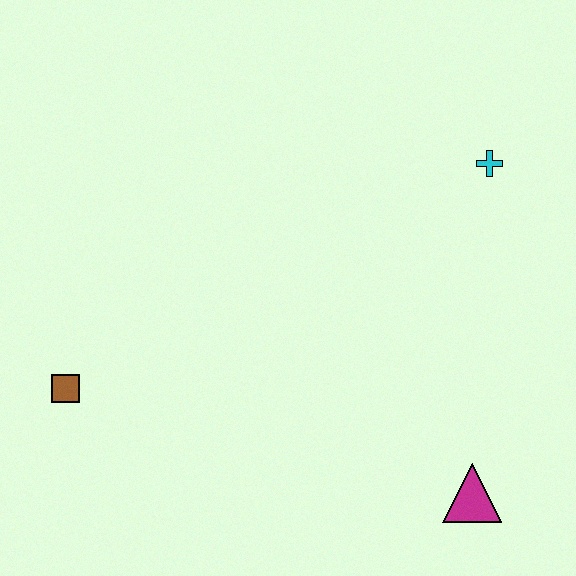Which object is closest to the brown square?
The magenta triangle is closest to the brown square.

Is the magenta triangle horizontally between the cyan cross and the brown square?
Yes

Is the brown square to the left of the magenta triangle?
Yes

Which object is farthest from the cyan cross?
The brown square is farthest from the cyan cross.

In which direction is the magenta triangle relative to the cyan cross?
The magenta triangle is below the cyan cross.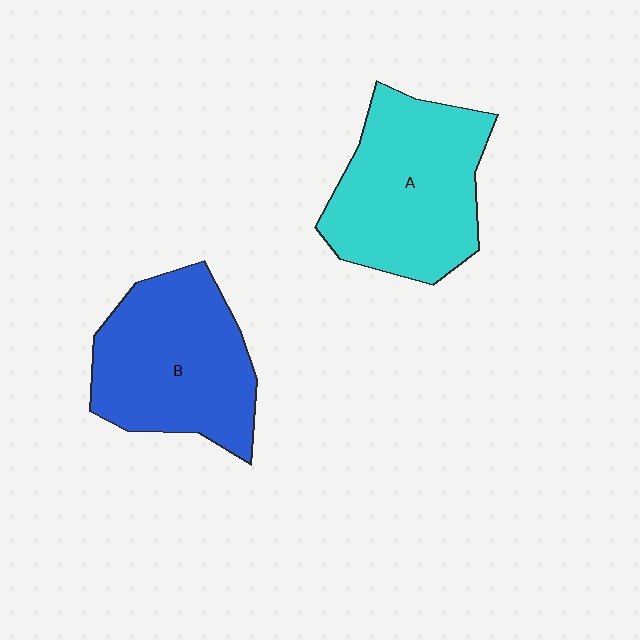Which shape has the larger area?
Shape A (cyan).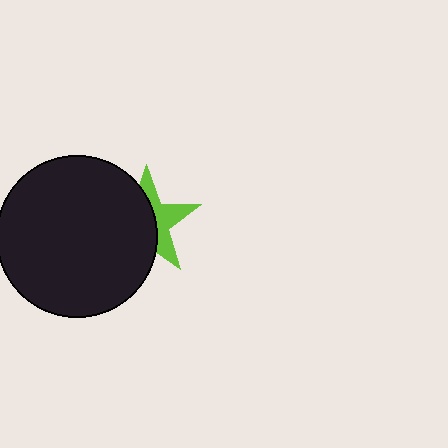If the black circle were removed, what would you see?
You would see the complete lime star.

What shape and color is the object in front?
The object in front is a black circle.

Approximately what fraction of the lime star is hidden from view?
Roughly 58% of the lime star is hidden behind the black circle.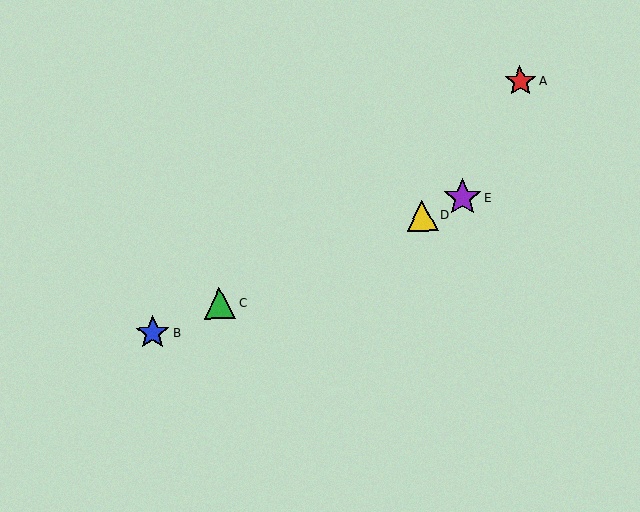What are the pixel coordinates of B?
Object B is at (153, 333).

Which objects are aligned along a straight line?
Objects B, C, D, E are aligned along a straight line.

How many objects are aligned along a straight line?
4 objects (B, C, D, E) are aligned along a straight line.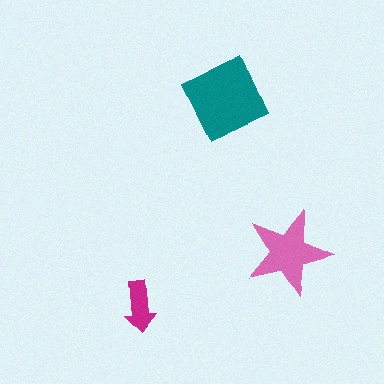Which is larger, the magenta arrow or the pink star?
The pink star.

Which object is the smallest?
The magenta arrow.